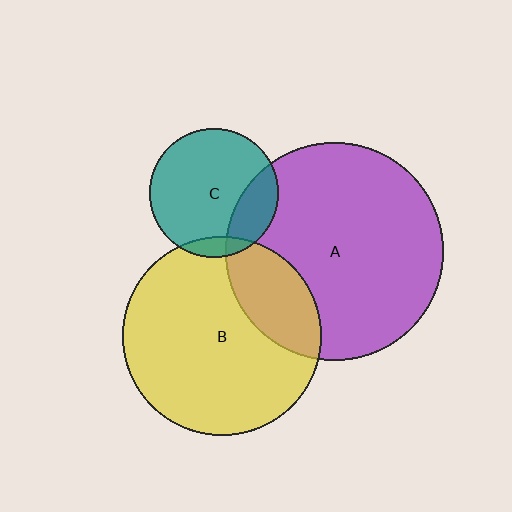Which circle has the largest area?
Circle A (purple).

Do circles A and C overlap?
Yes.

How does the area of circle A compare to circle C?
Approximately 2.9 times.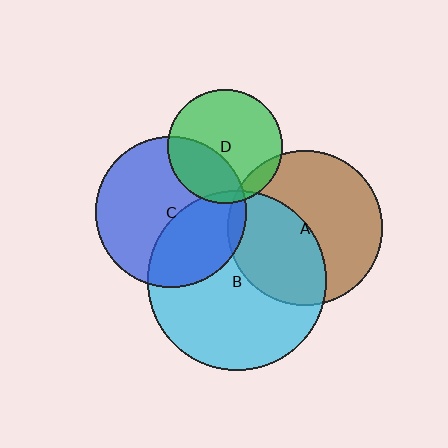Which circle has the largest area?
Circle B (cyan).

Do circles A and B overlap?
Yes.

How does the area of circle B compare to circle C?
Approximately 1.4 times.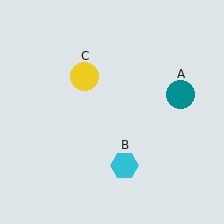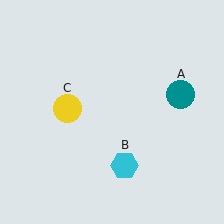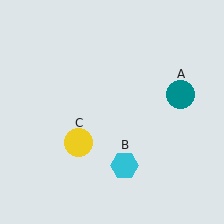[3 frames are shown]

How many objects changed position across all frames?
1 object changed position: yellow circle (object C).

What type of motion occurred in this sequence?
The yellow circle (object C) rotated counterclockwise around the center of the scene.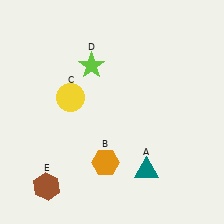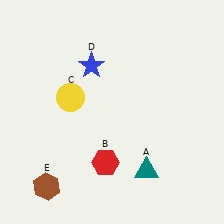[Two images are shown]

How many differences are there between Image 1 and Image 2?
There are 2 differences between the two images.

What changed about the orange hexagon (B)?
In Image 1, B is orange. In Image 2, it changed to red.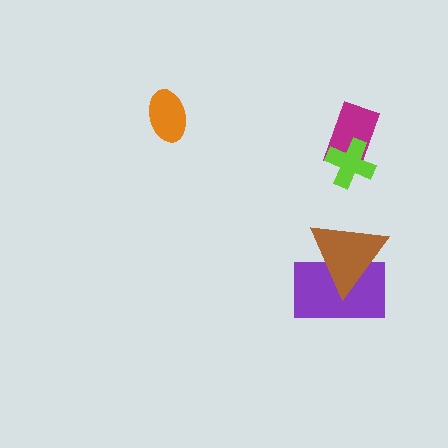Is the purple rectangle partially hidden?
Yes, it is partially covered by another shape.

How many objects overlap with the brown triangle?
1 object overlaps with the brown triangle.